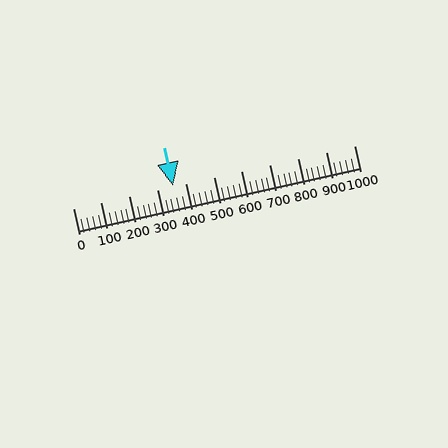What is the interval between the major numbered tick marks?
The major tick marks are spaced 100 units apart.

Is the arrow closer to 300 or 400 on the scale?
The arrow is closer to 400.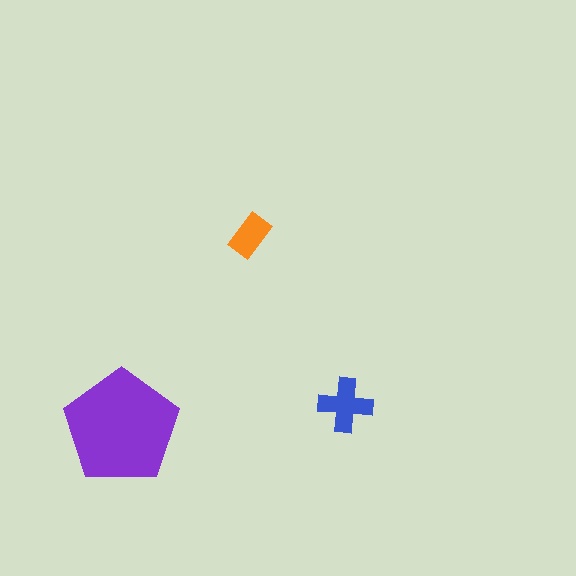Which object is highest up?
The orange rectangle is topmost.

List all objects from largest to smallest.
The purple pentagon, the blue cross, the orange rectangle.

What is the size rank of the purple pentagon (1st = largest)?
1st.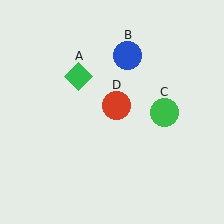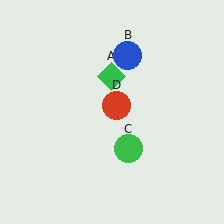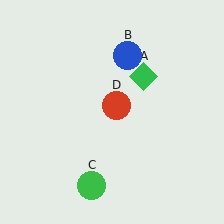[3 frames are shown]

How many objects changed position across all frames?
2 objects changed position: green diamond (object A), green circle (object C).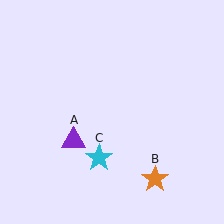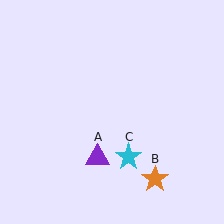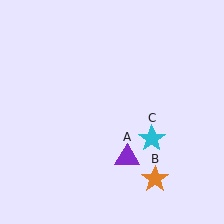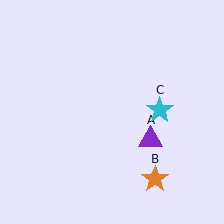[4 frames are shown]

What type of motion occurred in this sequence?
The purple triangle (object A), cyan star (object C) rotated counterclockwise around the center of the scene.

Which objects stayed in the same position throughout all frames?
Orange star (object B) remained stationary.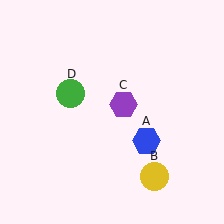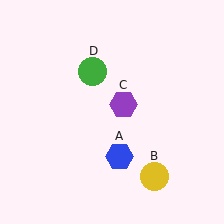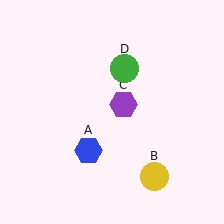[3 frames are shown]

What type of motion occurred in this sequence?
The blue hexagon (object A), green circle (object D) rotated clockwise around the center of the scene.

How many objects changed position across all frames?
2 objects changed position: blue hexagon (object A), green circle (object D).